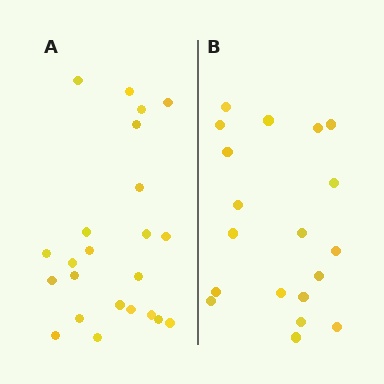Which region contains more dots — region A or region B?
Region A (the left region) has more dots.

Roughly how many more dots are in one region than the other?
Region A has about 4 more dots than region B.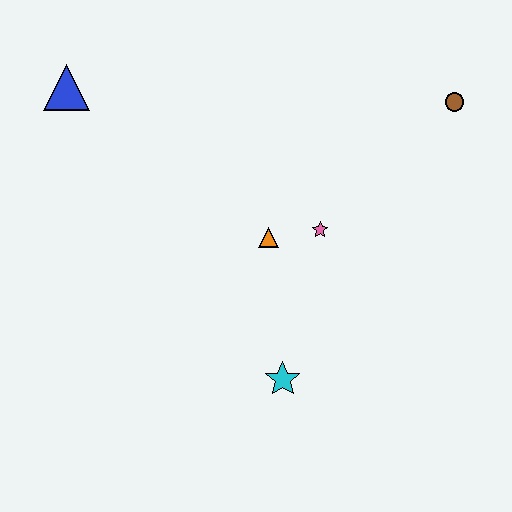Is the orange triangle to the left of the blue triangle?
No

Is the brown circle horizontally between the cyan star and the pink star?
No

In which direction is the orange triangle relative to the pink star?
The orange triangle is to the left of the pink star.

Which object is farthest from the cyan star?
The blue triangle is farthest from the cyan star.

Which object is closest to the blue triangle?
The orange triangle is closest to the blue triangle.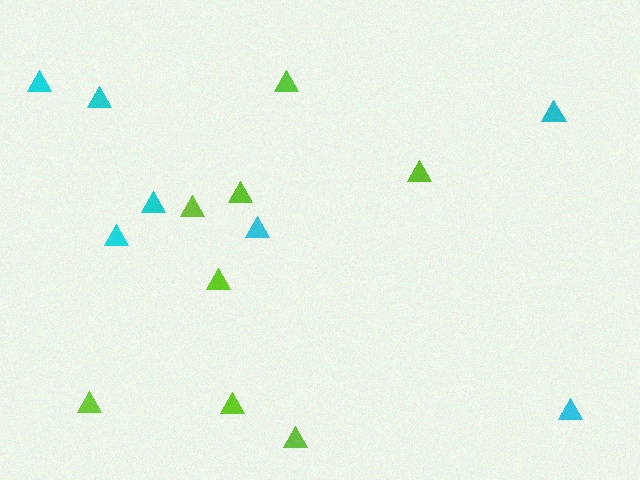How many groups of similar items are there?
There are 2 groups: one group of lime triangles (8) and one group of cyan triangles (7).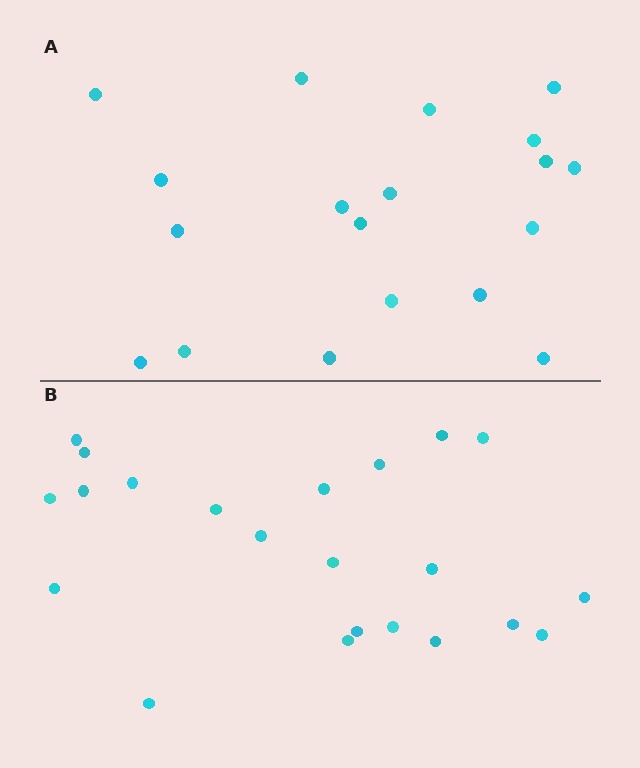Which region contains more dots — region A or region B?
Region B (the bottom region) has more dots.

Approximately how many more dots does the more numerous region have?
Region B has just a few more — roughly 2 or 3 more dots than region A.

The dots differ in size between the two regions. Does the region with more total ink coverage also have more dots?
No. Region A has more total ink coverage because its dots are larger, but region B actually contains more individual dots. Total area can be misleading — the number of items is what matters here.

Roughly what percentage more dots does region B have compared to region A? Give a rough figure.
About 15% more.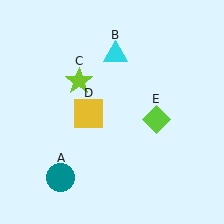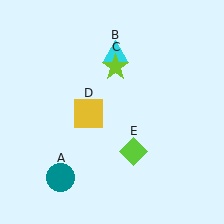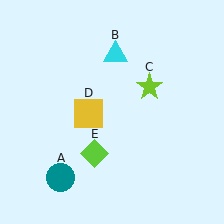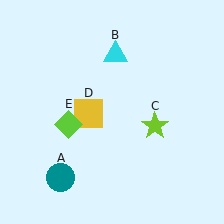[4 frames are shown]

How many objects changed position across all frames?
2 objects changed position: lime star (object C), lime diamond (object E).